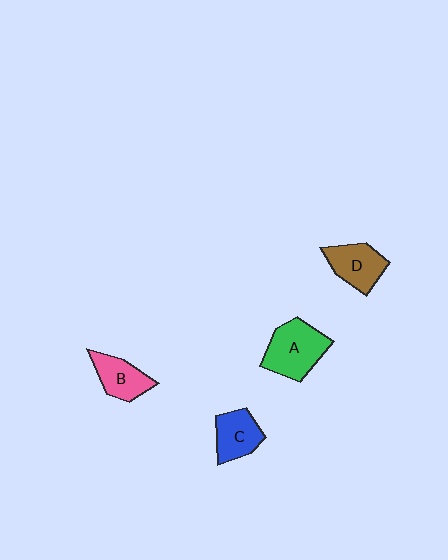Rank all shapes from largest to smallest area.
From largest to smallest: A (green), D (brown), C (blue), B (pink).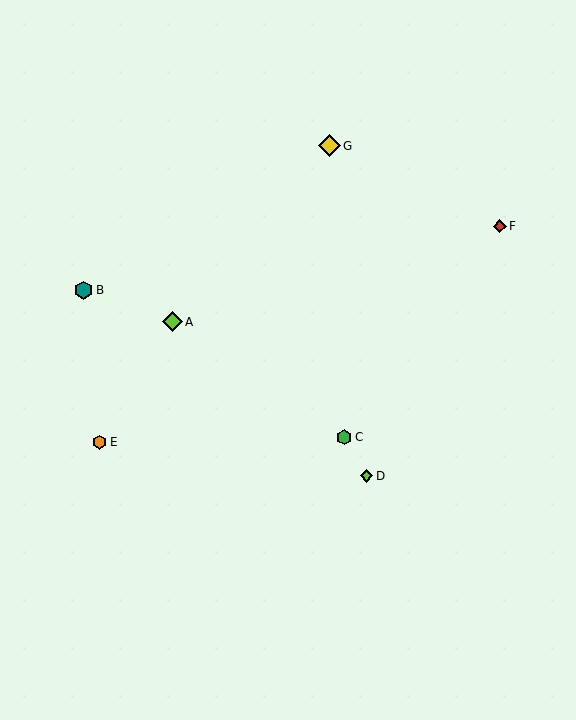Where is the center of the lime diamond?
The center of the lime diamond is at (367, 476).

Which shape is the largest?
The yellow diamond (labeled G) is the largest.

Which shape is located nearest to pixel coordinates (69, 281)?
The teal hexagon (labeled B) at (84, 290) is nearest to that location.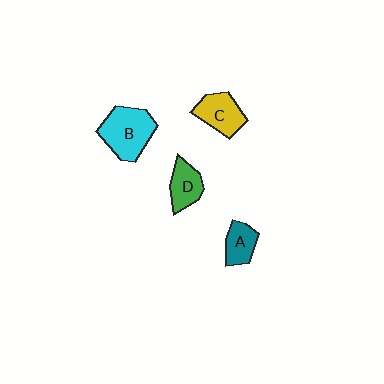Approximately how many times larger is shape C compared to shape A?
Approximately 1.3 times.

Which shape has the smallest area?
Shape A (teal).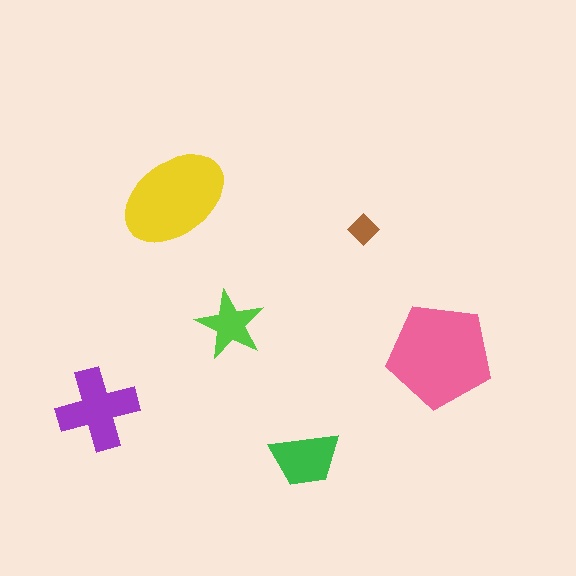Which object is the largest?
The pink pentagon.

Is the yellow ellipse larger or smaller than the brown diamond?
Larger.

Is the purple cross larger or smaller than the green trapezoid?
Larger.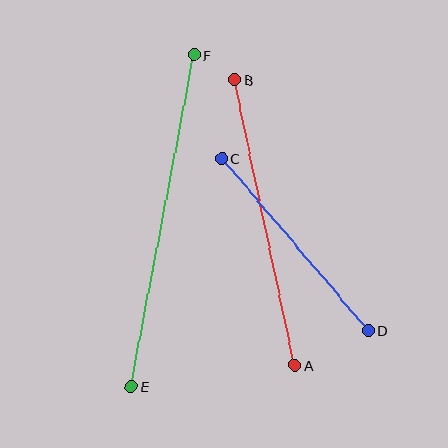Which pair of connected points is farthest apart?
Points E and F are farthest apart.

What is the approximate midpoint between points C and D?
The midpoint is at approximately (295, 245) pixels.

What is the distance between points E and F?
The distance is approximately 337 pixels.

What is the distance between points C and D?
The distance is approximately 226 pixels.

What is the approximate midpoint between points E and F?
The midpoint is at approximately (162, 221) pixels.